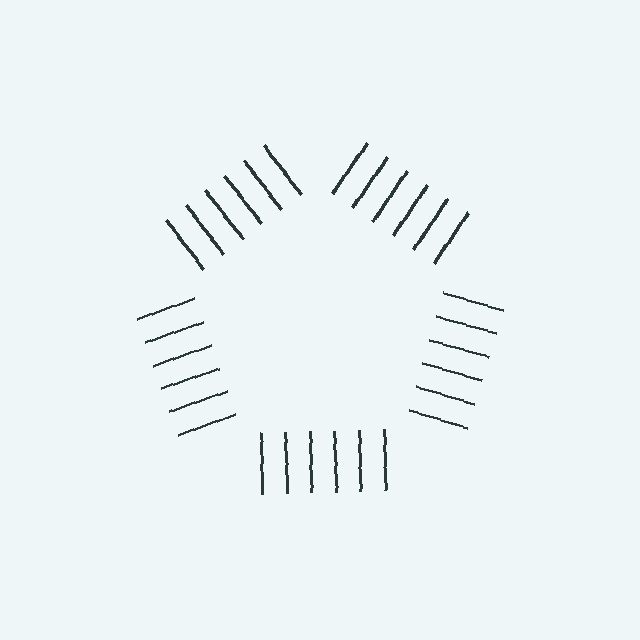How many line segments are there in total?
30 — 6 along each of the 5 edges.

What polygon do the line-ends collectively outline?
An illusory pentagon — the line segments terminate on its edges but no continuous stroke is drawn.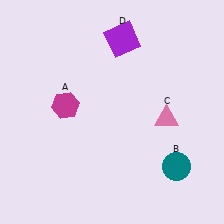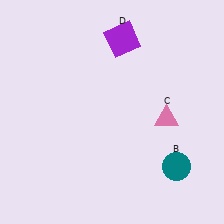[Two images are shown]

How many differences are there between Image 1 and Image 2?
There is 1 difference between the two images.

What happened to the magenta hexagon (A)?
The magenta hexagon (A) was removed in Image 2. It was in the top-left area of Image 1.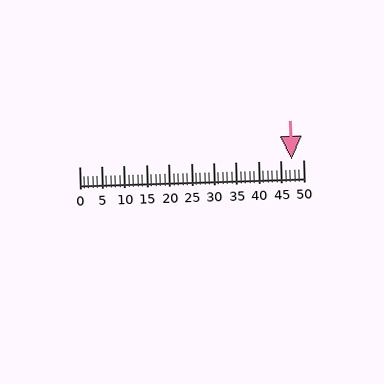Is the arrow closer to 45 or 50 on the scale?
The arrow is closer to 45.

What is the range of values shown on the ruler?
The ruler shows values from 0 to 50.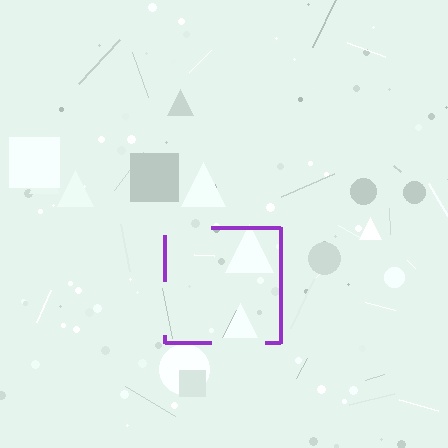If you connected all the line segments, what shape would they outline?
They would outline a square.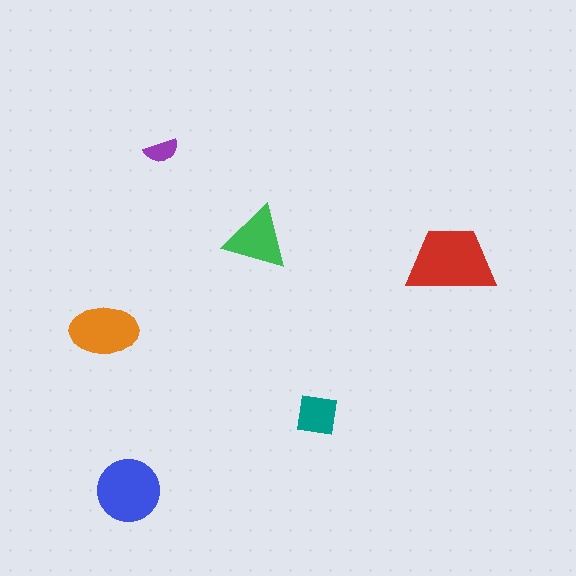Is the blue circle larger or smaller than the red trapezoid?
Smaller.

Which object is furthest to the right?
The red trapezoid is rightmost.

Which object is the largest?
The red trapezoid.